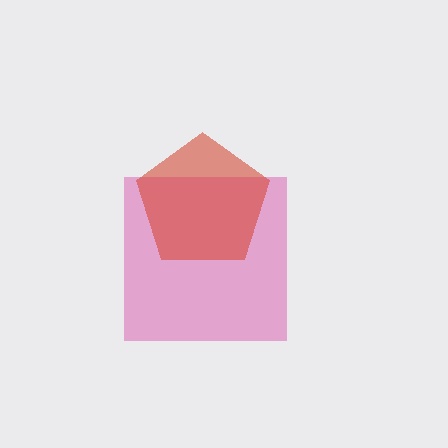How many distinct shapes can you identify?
There are 2 distinct shapes: a pink square, a red pentagon.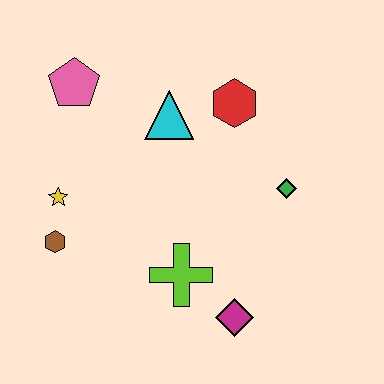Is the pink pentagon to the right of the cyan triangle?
No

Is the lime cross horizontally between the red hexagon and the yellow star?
Yes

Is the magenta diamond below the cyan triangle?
Yes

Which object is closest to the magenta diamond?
The lime cross is closest to the magenta diamond.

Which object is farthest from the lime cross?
The pink pentagon is farthest from the lime cross.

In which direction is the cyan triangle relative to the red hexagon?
The cyan triangle is to the left of the red hexagon.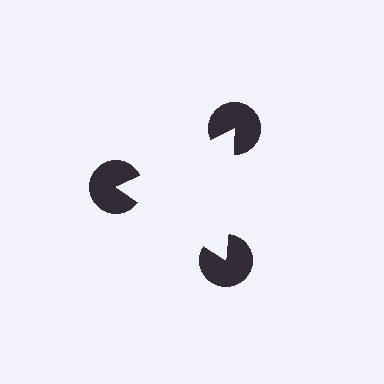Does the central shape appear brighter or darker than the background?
It typically appears slightly brighter than the background, even though no actual brightness change is drawn.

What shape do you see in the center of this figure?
An illusory triangle — its edges are inferred from the aligned wedge cuts in the pac-man discs, not physically drawn.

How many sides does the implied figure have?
3 sides.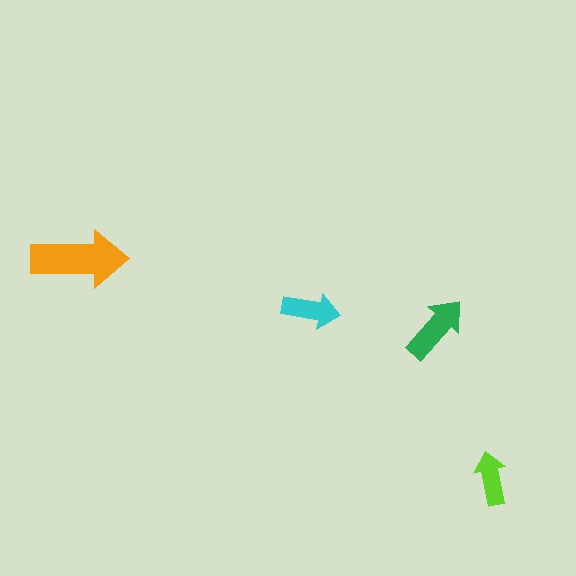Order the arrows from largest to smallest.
the orange one, the green one, the cyan one, the lime one.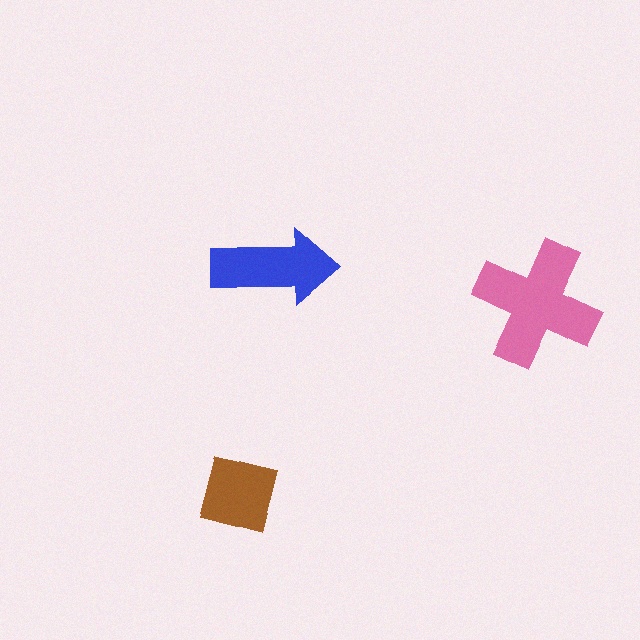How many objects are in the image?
There are 3 objects in the image.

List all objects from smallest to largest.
The brown square, the blue arrow, the pink cross.